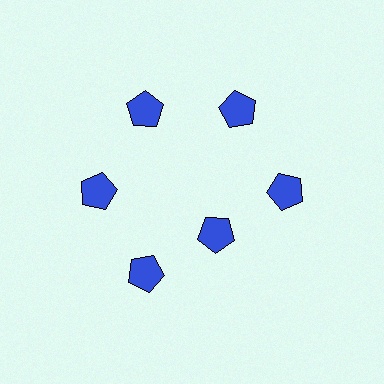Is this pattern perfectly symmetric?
No. The 6 blue pentagons are arranged in a ring, but one element near the 5 o'clock position is pulled inward toward the center, breaking the 6-fold rotational symmetry.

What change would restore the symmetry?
The symmetry would be restored by moving it outward, back onto the ring so that all 6 pentagons sit at equal angles and equal distance from the center.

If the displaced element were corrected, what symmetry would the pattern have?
It would have 6-fold rotational symmetry — the pattern would map onto itself every 60 degrees.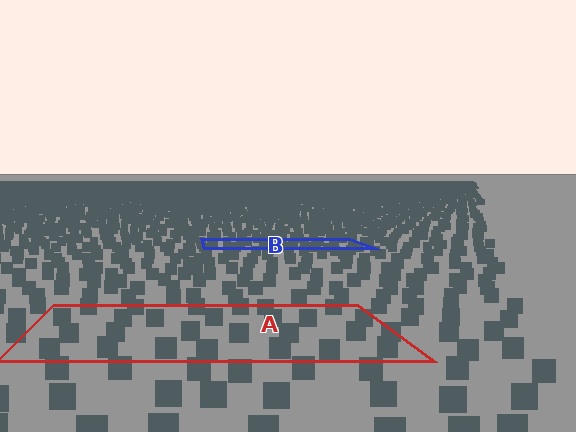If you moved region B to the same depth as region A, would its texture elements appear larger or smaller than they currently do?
They would appear larger. At a closer depth, the same texture elements are projected at a bigger on-screen size.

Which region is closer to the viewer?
Region A is closer. The texture elements there are larger and more spread out.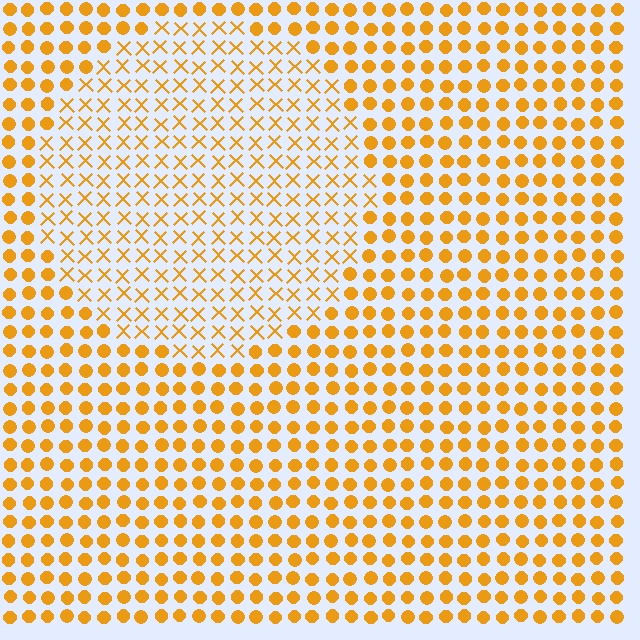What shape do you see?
I see a circle.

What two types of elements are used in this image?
The image uses X marks inside the circle region and circles outside it.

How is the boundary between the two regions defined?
The boundary is defined by a change in element shape: X marks inside vs. circles outside. All elements share the same color and spacing.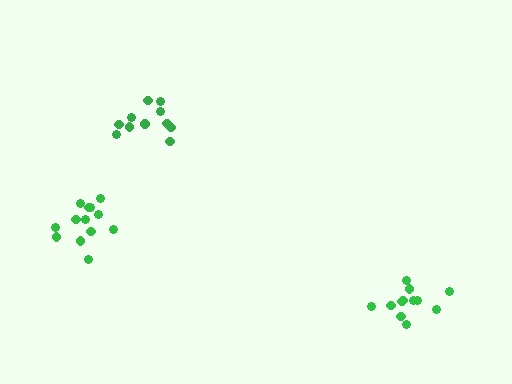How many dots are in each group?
Group 1: 12 dots, Group 2: 13 dots, Group 3: 11 dots (36 total).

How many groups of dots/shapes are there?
There are 3 groups.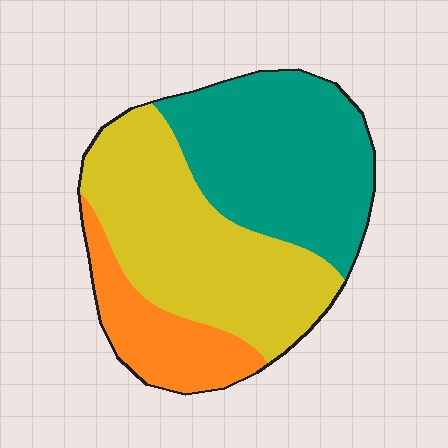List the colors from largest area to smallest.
From largest to smallest: yellow, teal, orange.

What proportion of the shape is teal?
Teal takes up between a third and a half of the shape.